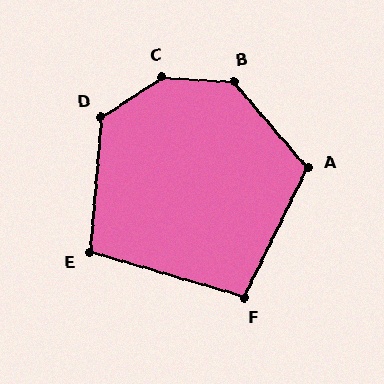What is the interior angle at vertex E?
Approximately 102 degrees (obtuse).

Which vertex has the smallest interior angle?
F, at approximately 99 degrees.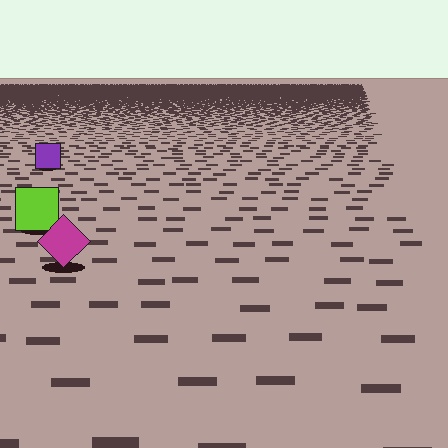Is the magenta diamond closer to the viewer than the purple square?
Yes. The magenta diamond is closer — you can tell from the texture gradient: the ground texture is coarser near it.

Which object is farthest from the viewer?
The purple square is farthest from the viewer. It appears smaller and the ground texture around it is denser.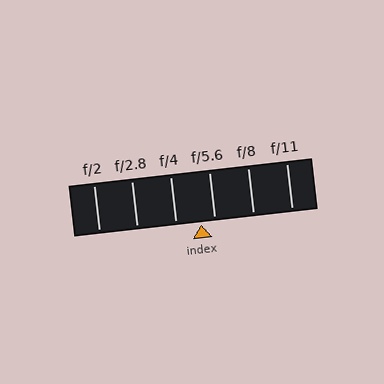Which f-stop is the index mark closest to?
The index mark is closest to f/5.6.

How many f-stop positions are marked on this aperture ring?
There are 6 f-stop positions marked.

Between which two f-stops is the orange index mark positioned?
The index mark is between f/4 and f/5.6.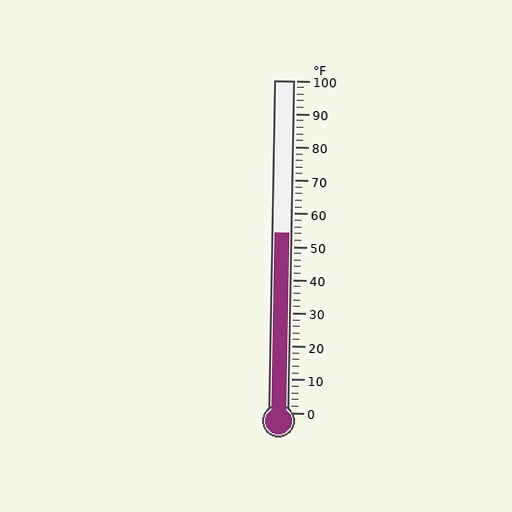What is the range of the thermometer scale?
The thermometer scale ranges from 0°F to 100°F.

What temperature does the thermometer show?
The thermometer shows approximately 54°F.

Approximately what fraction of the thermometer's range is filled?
The thermometer is filled to approximately 55% of its range.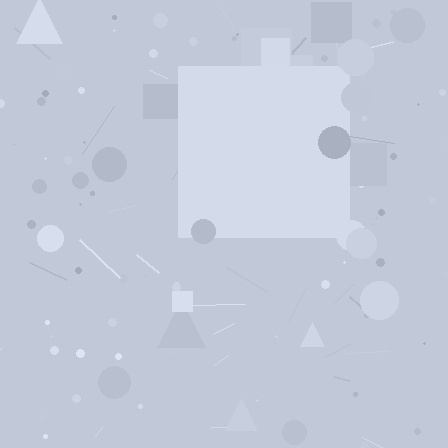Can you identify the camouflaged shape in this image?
The camouflaged shape is a square.